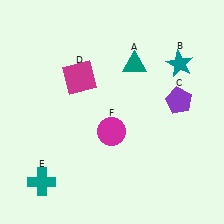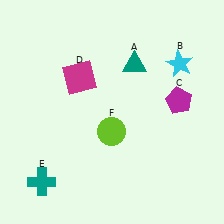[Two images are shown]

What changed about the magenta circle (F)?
In Image 1, F is magenta. In Image 2, it changed to lime.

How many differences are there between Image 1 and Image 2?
There are 3 differences between the two images.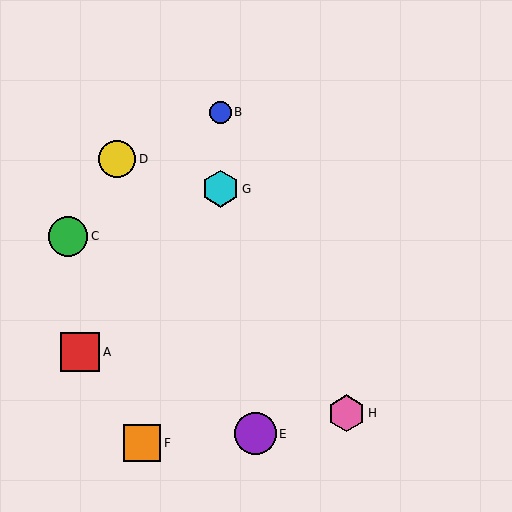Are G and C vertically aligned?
No, G is at x≈220 and C is at x≈68.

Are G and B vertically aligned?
Yes, both are at x≈220.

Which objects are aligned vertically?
Objects B, G are aligned vertically.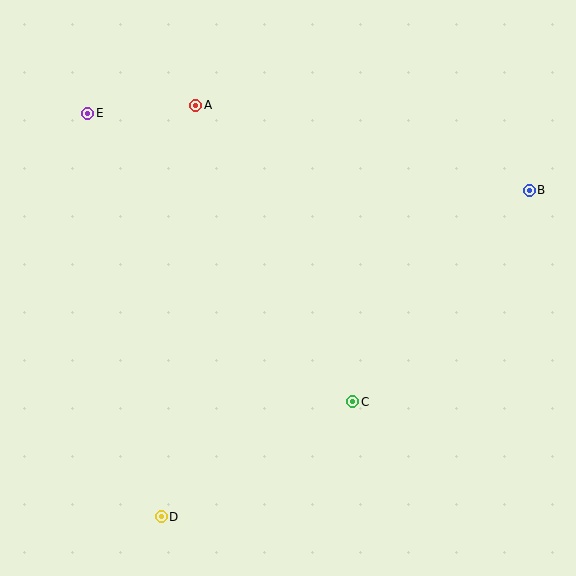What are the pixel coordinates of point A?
Point A is at (196, 105).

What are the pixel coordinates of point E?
Point E is at (88, 113).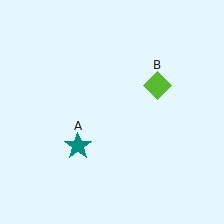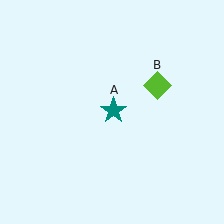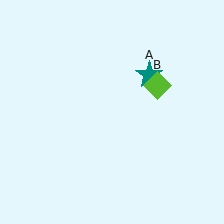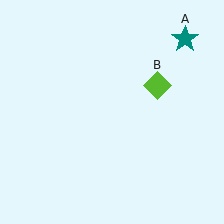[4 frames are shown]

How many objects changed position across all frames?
1 object changed position: teal star (object A).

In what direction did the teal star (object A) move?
The teal star (object A) moved up and to the right.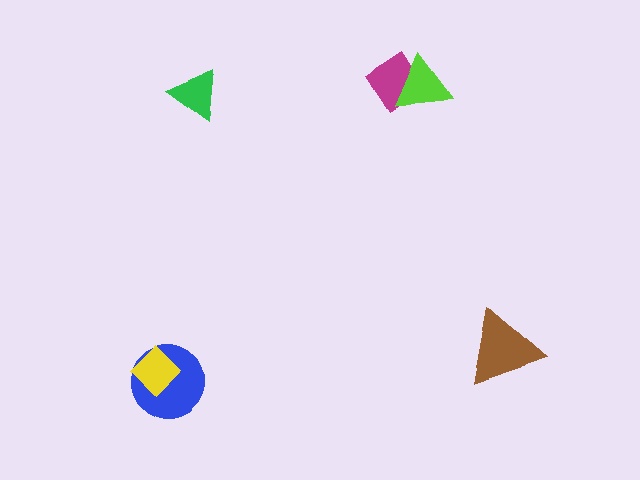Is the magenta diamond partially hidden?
Yes, it is partially covered by another shape.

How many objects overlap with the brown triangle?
0 objects overlap with the brown triangle.